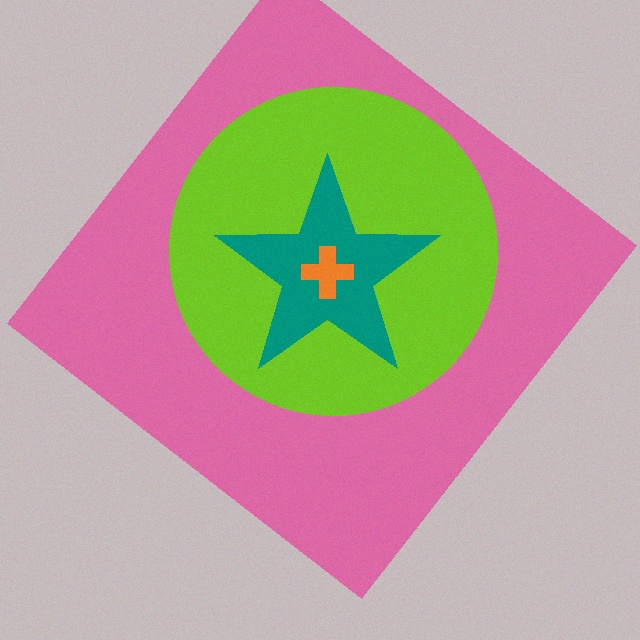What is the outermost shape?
The pink diamond.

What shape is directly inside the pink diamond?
The lime circle.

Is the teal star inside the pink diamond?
Yes.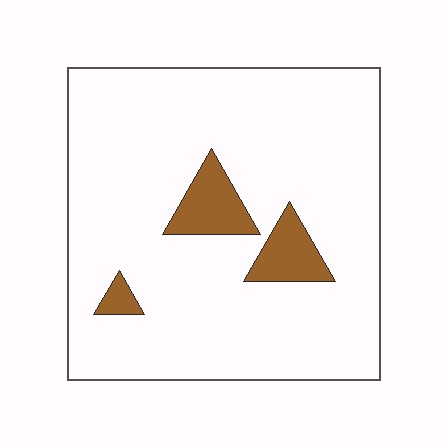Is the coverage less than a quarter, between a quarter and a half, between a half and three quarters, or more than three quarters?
Less than a quarter.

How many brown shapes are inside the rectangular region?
3.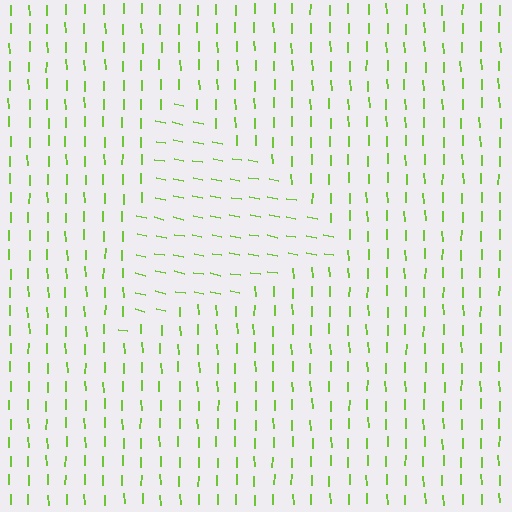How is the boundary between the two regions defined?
The boundary is defined purely by a change in line orientation (approximately 77 degrees difference). All lines are the same color and thickness.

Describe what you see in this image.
The image is filled with small lime line segments. A triangle region in the image has lines oriented differently from the surrounding lines, creating a visible texture boundary.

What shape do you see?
I see a triangle.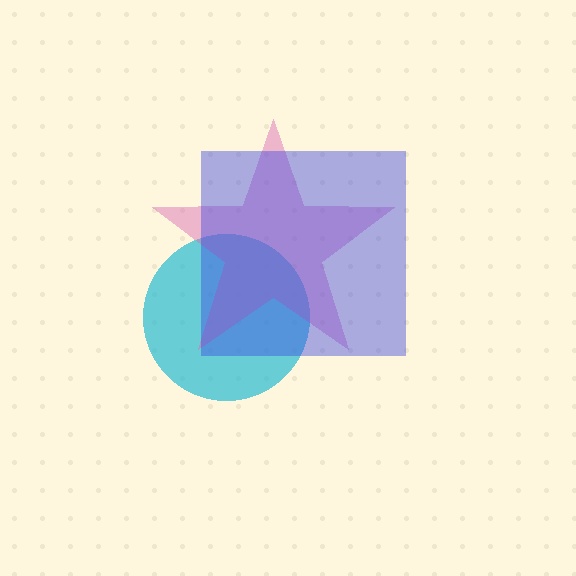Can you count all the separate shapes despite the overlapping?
Yes, there are 3 separate shapes.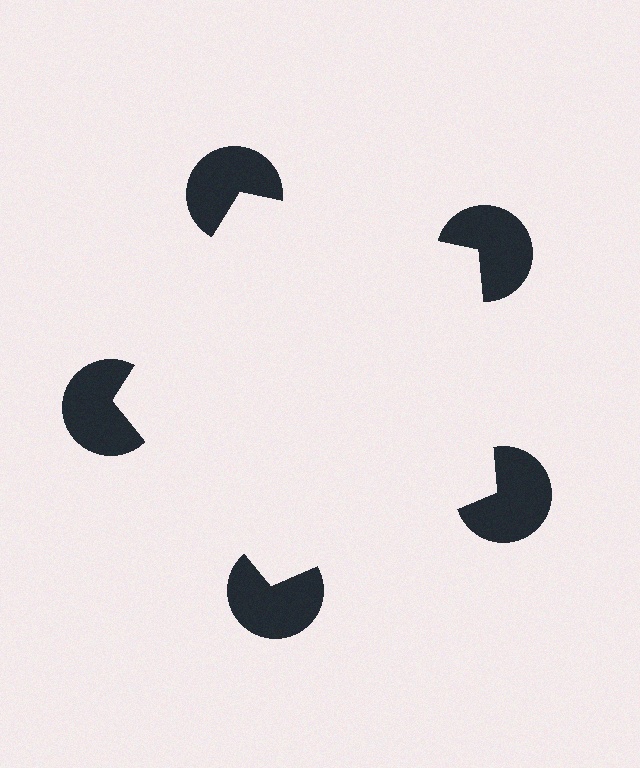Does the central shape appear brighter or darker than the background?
It typically appears slightly brighter than the background, even though no actual brightness change is drawn.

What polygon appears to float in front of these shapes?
An illusory pentagon — its edges are inferred from the aligned wedge cuts in the pac-man discs, not physically drawn.